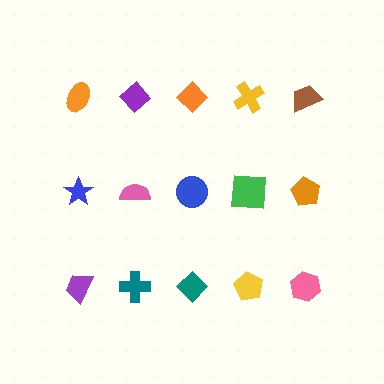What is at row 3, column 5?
A pink hexagon.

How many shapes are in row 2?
5 shapes.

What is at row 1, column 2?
A purple diamond.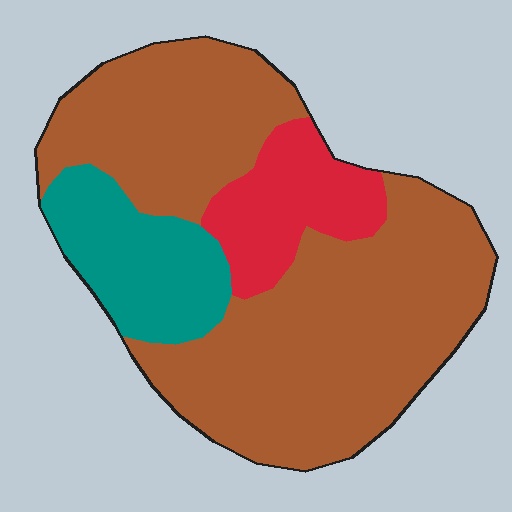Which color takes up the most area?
Brown, at roughly 70%.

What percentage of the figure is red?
Red takes up less than a quarter of the figure.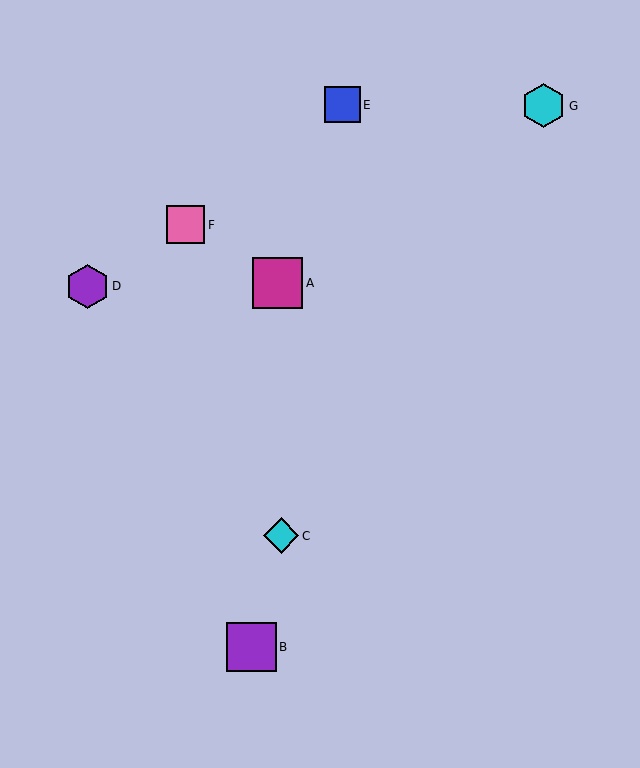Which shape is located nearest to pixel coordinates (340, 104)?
The blue square (labeled E) at (342, 105) is nearest to that location.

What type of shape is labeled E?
Shape E is a blue square.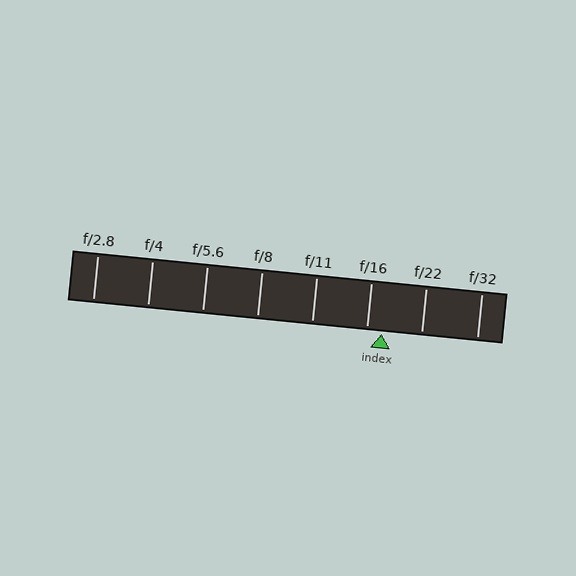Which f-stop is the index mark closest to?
The index mark is closest to f/16.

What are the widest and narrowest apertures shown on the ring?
The widest aperture shown is f/2.8 and the narrowest is f/32.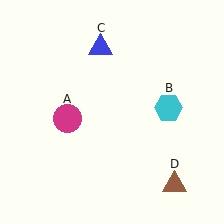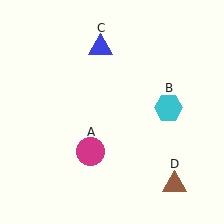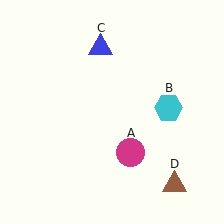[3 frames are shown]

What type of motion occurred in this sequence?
The magenta circle (object A) rotated counterclockwise around the center of the scene.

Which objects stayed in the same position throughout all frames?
Cyan hexagon (object B) and blue triangle (object C) and brown triangle (object D) remained stationary.